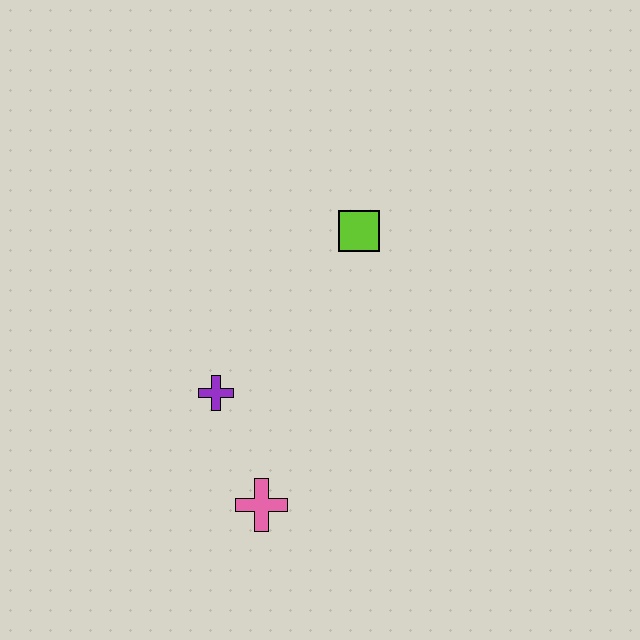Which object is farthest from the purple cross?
The lime square is farthest from the purple cross.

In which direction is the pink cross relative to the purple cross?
The pink cross is below the purple cross.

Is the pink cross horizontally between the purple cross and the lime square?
Yes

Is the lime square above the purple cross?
Yes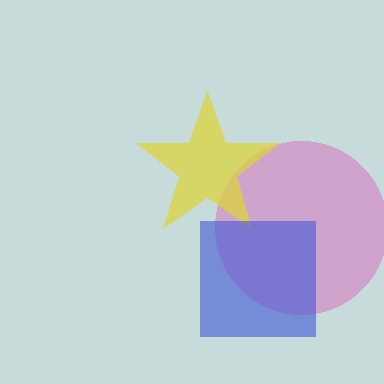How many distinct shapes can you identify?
There are 3 distinct shapes: a pink circle, a yellow star, a blue square.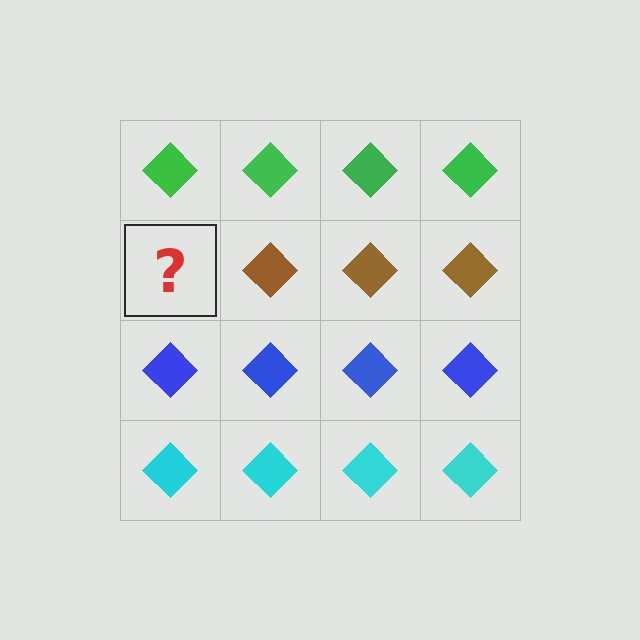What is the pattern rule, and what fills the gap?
The rule is that each row has a consistent color. The gap should be filled with a brown diamond.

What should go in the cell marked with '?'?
The missing cell should contain a brown diamond.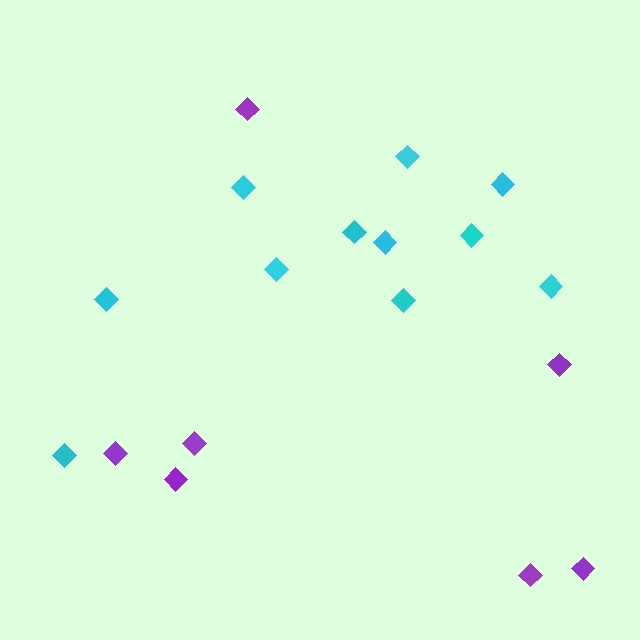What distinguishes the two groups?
There are 2 groups: one group of cyan diamonds (11) and one group of purple diamonds (7).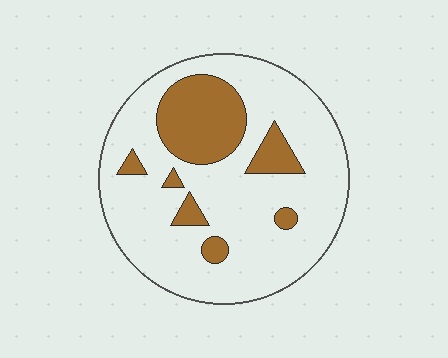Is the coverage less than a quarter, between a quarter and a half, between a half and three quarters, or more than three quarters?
Less than a quarter.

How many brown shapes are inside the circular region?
7.